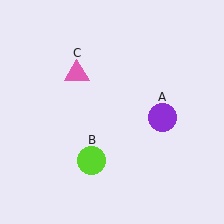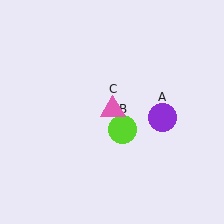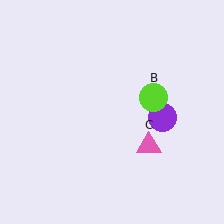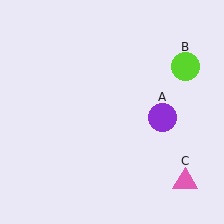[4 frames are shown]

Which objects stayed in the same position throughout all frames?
Purple circle (object A) remained stationary.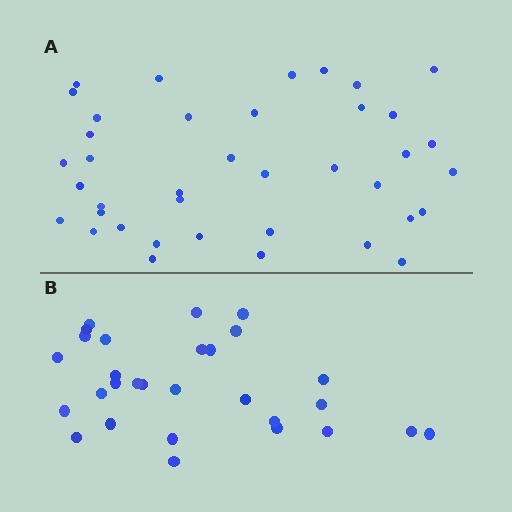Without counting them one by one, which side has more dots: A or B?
Region A (the top region) has more dots.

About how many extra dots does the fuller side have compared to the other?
Region A has roughly 10 or so more dots than region B.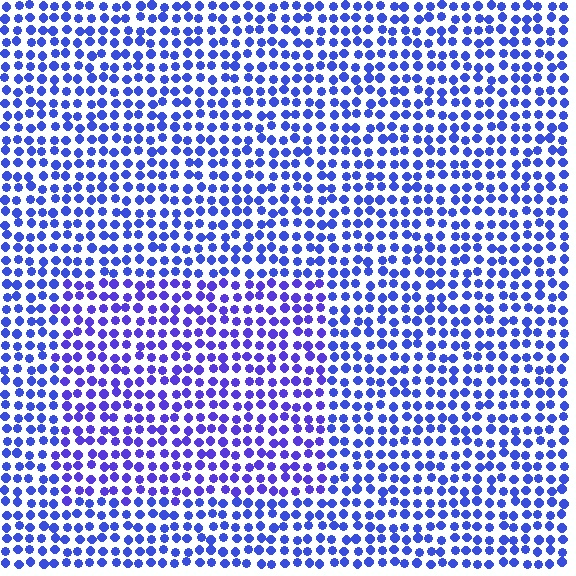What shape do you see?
I see a rectangle.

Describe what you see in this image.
The image is filled with small blue elements in a uniform arrangement. A rectangle-shaped region is visible where the elements are tinted to a slightly different hue, forming a subtle color boundary.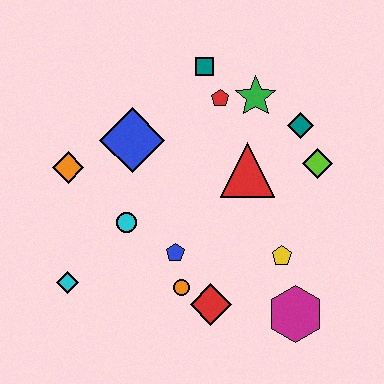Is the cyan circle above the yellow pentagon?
Yes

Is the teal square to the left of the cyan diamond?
No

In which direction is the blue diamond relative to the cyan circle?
The blue diamond is above the cyan circle.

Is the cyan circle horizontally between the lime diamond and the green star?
No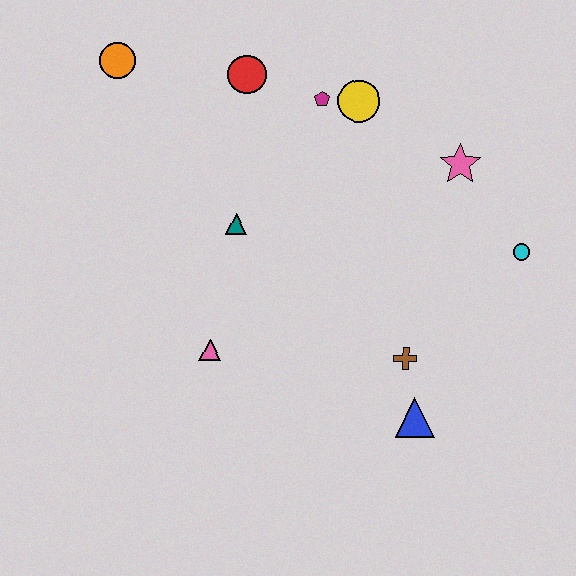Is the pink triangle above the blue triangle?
Yes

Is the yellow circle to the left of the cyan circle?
Yes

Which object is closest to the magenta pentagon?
The yellow circle is closest to the magenta pentagon.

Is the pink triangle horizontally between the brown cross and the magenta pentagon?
No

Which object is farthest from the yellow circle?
The blue triangle is farthest from the yellow circle.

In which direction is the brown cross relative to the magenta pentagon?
The brown cross is below the magenta pentagon.